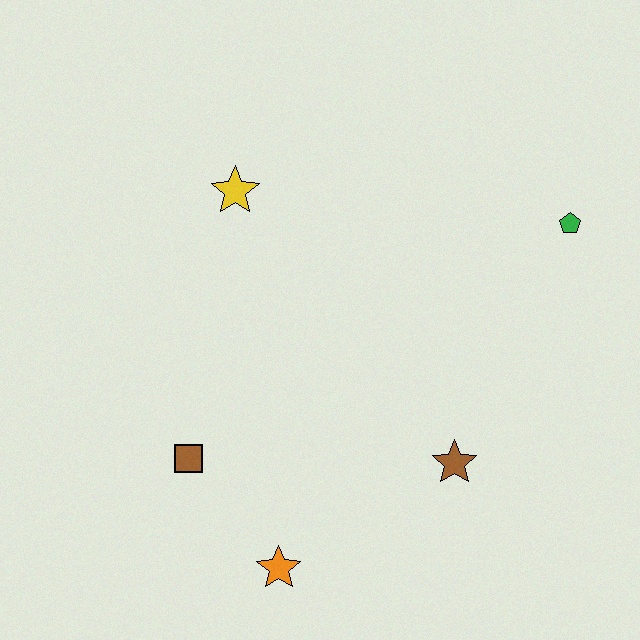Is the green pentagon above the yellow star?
No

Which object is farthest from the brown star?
The yellow star is farthest from the brown star.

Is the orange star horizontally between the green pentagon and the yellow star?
Yes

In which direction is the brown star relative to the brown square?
The brown star is to the right of the brown square.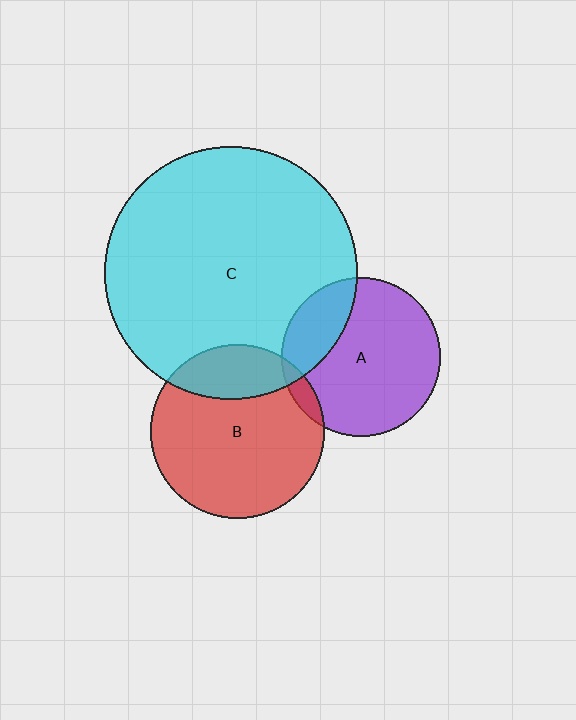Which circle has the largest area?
Circle C (cyan).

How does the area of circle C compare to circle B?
Approximately 2.1 times.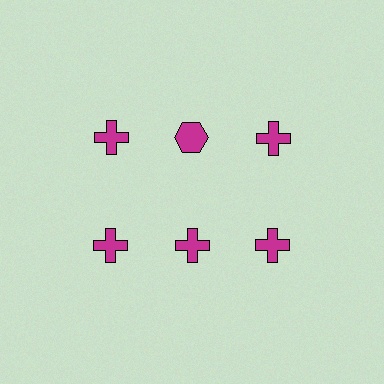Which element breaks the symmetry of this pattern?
The magenta hexagon in the top row, second from left column breaks the symmetry. All other shapes are magenta crosses.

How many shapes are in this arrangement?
There are 6 shapes arranged in a grid pattern.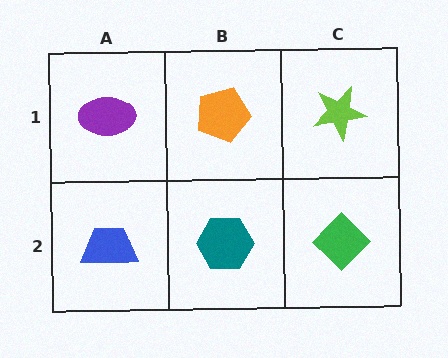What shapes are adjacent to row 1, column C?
A green diamond (row 2, column C), an orange pentagon (row 1, column B).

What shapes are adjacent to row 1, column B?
A teal hexagon (row 2, column B), a purple ellipse (row 1, column A), a lime star (row 1, column C).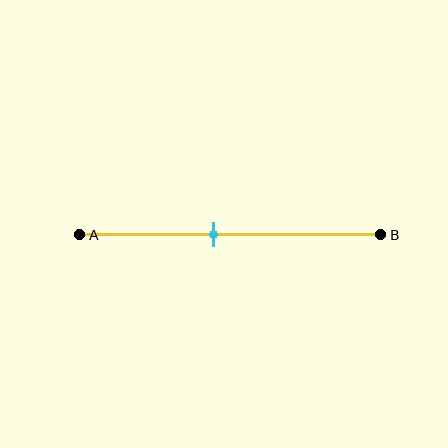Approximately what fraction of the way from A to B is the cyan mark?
The cyan mark is approximately 45% of the way from A to B.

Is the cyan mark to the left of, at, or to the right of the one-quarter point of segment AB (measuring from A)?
The cyan mark is to the right of the one-quarter point of segment AB.